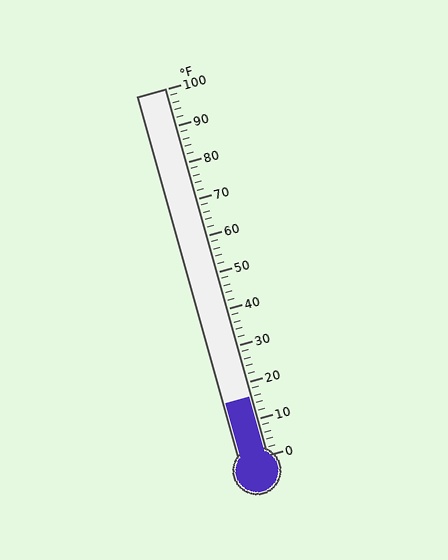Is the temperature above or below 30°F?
The temperature is below 30°F.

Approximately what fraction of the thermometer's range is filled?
The thermometer is filled to approximately 15% of its range.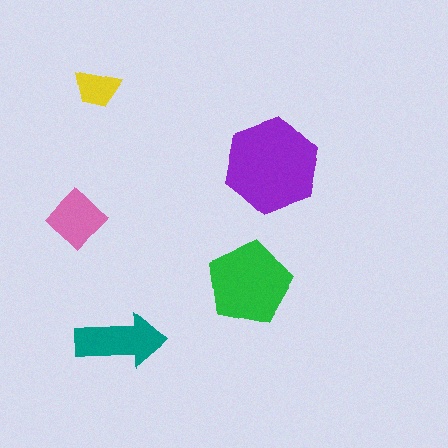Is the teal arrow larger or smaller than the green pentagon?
Smaller.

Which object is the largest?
The purple hexagon.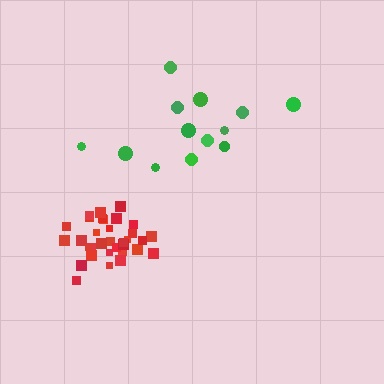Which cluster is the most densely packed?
Red.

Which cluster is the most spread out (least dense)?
Green.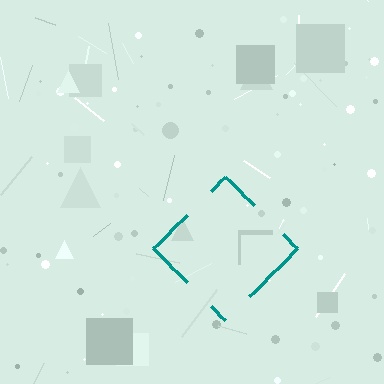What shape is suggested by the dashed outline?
The dashed outline suggests a diamond.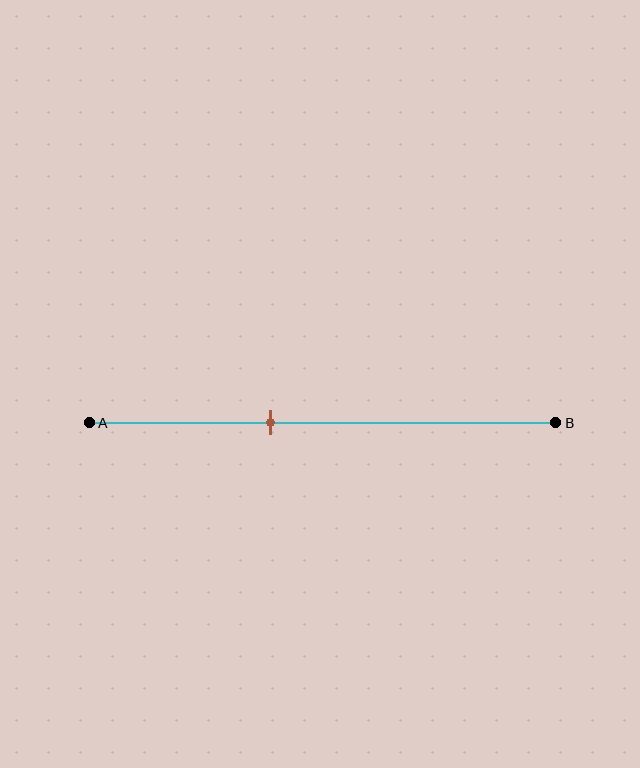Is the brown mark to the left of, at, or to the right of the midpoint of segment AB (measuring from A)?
The brown mark is to the left of the midpoint of segment AB.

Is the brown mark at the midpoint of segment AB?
No, the mark is at about 40% from A, not at the 50% midpoint.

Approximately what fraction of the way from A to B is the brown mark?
The brown mark is approximately 40% of the way from A to B.